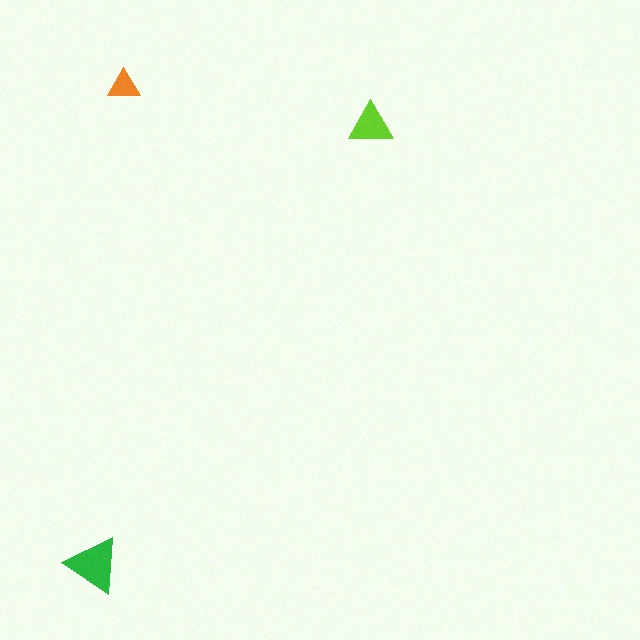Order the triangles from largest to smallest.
the green one, the lime one, the orange one.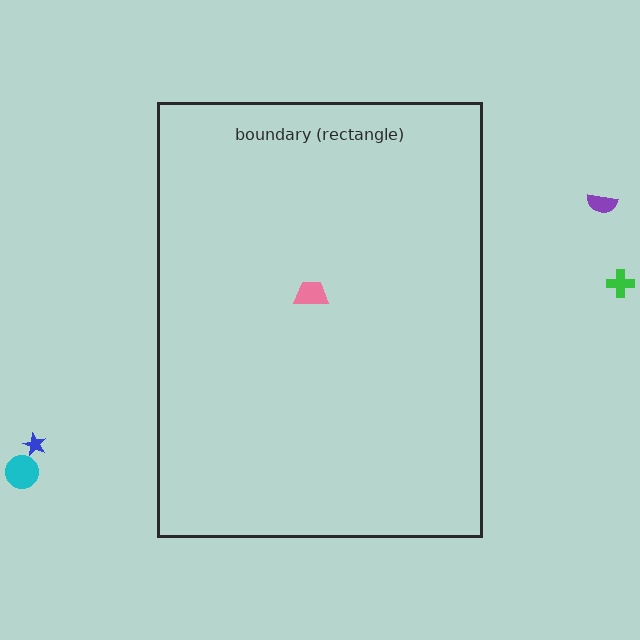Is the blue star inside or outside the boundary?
Outside.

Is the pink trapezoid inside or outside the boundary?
Inside.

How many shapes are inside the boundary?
1 inside, 4 outside.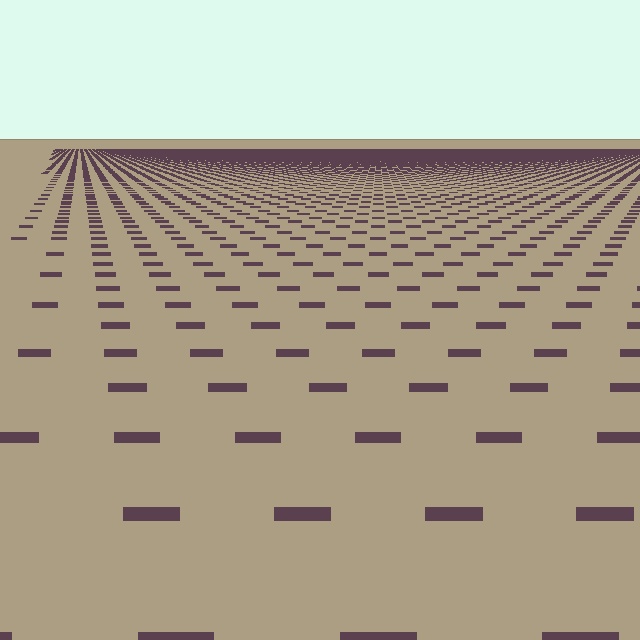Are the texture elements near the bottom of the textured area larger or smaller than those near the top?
Larger. Near the bottom, elements are closer to the viewer and appear at a bigger on-screen size.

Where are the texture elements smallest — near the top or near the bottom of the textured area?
Near the top.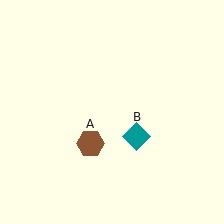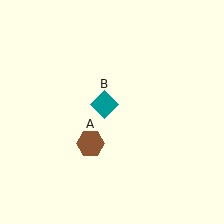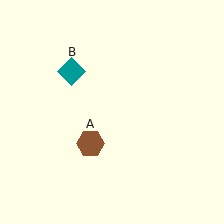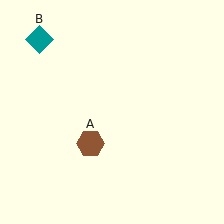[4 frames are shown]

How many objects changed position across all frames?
1 object changed position: teal diamond (object B).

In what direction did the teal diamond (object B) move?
The teal diamond (object B) moved up and to the left.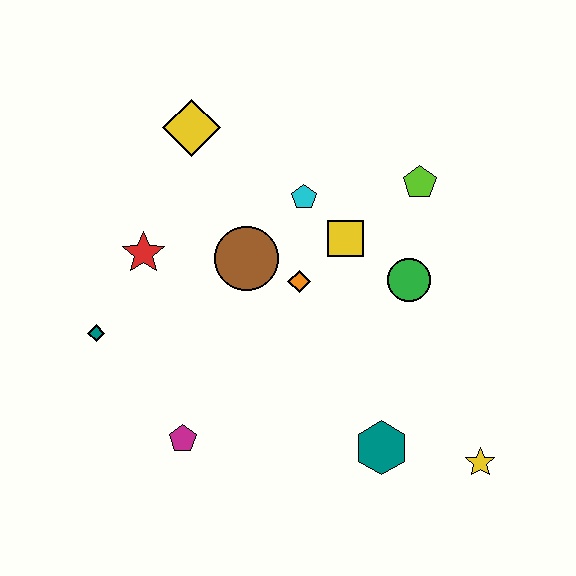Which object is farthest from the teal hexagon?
The yellow diamond is farthest from the teal hexagon.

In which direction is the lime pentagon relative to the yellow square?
The lime pentagon is to the right of the yellow square.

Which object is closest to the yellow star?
The teal hexagon is closest to the yellow star.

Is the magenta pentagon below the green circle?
Yes